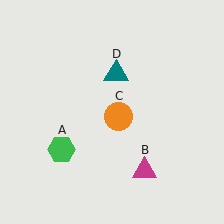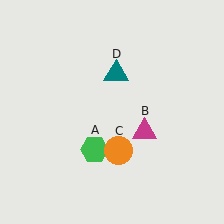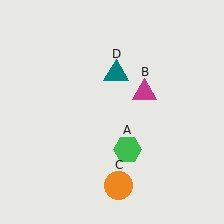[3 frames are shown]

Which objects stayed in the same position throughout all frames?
Teal triangle (object D) remained stationary.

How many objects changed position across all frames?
3 objects changed position: green hexagon (object A), magenta triangle (object B), orange circle (object C).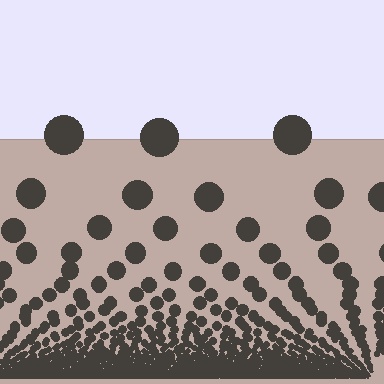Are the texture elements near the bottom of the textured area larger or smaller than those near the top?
Smaller. The gradient is inverted — elements near the bottom are smaller and denser.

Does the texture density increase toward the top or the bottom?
Density increases toward the bottom.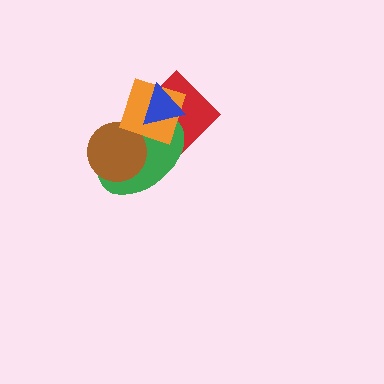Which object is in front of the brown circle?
The orange diamond is in front of the brown circle.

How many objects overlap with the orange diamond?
4 objects overlap with the orange diamond.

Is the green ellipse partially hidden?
Yes, it is partially covered by another shape.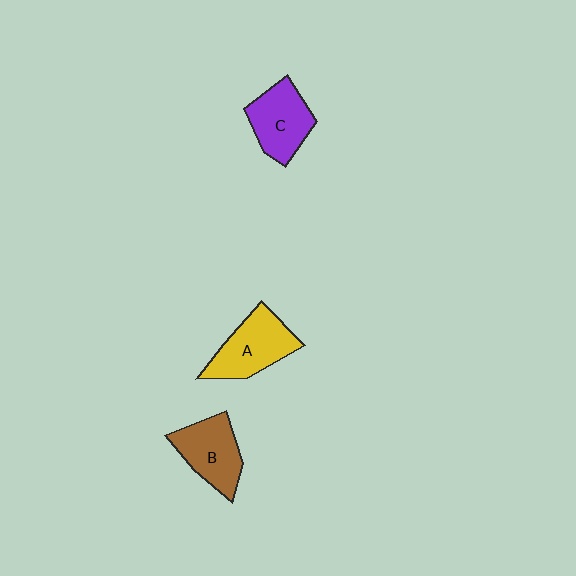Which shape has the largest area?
Shape A (yellow).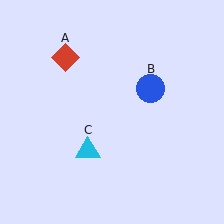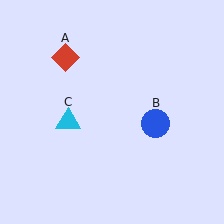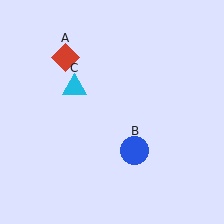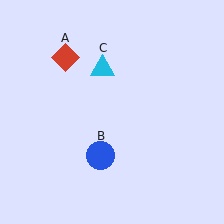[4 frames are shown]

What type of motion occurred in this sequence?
The blue circle (object B), cyan triangle (object C) rotated clockwise around the center of the scene.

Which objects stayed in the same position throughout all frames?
Red diamond (object A) remained stationary.